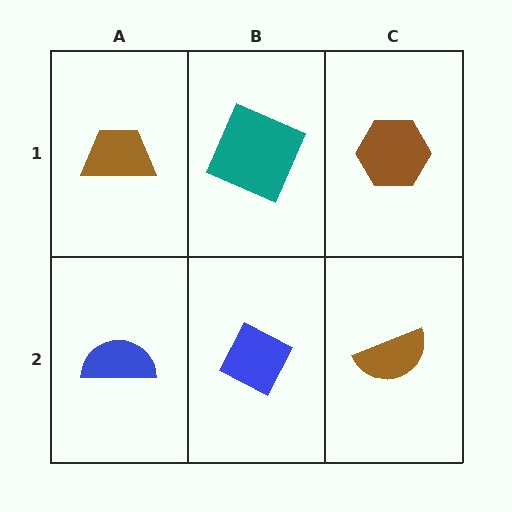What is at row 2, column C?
A brown semicircle.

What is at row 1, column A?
A brown trapezoid.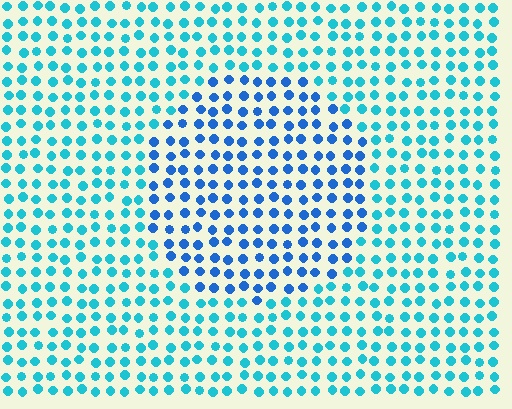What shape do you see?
I see a circle.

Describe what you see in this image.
The image is filled with small cyan elements in a uniform arrangement. A circle-shaped region is visible where the elements are tinted to a slightly different hue, forming a subtle color boundary.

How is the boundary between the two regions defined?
The boundary is defined purely by a slight shift in hue (about 31 degrees). Spacing, size, and orientation are identical on both sides.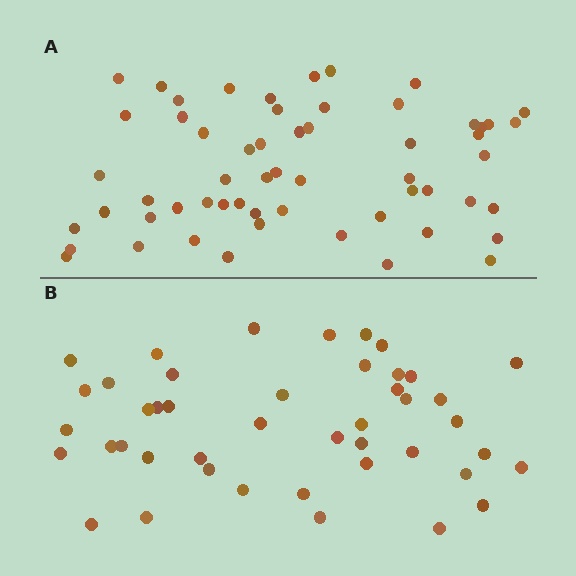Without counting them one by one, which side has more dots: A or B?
Region A (the top region) has more dots.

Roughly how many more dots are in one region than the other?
Region A has approximately 15 more dots than region B.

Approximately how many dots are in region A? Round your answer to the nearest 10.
About 60 dots. (The exact count is 58, which rounds to 60.)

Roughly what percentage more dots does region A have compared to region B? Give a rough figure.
About 30% more.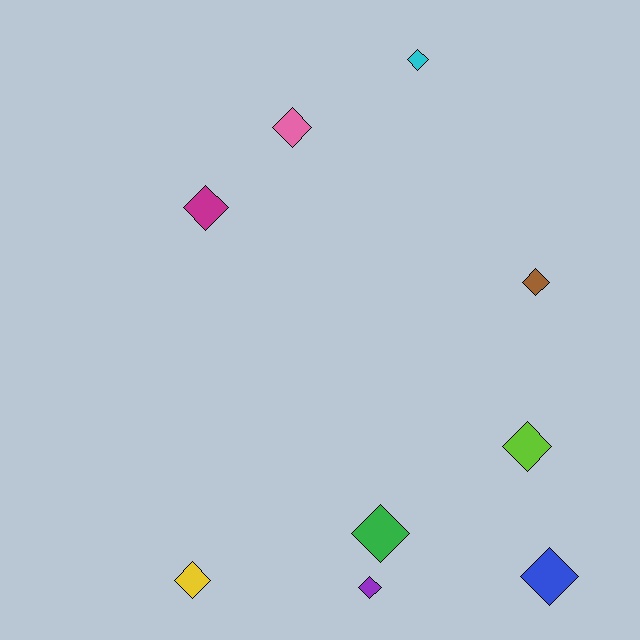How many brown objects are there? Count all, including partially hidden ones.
There is 1 brown object.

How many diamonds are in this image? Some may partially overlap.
There are 9 diamonds.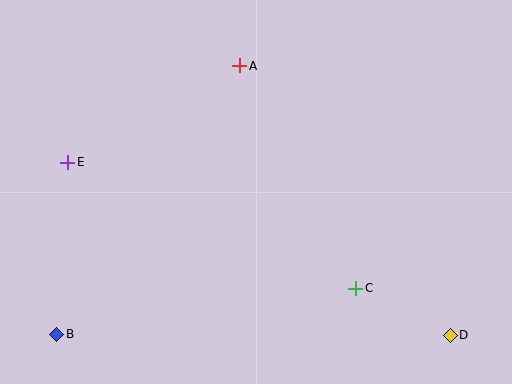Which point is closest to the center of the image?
Point A at (240, 66) is closest to the center.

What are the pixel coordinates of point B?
Point B is at (57, 334).